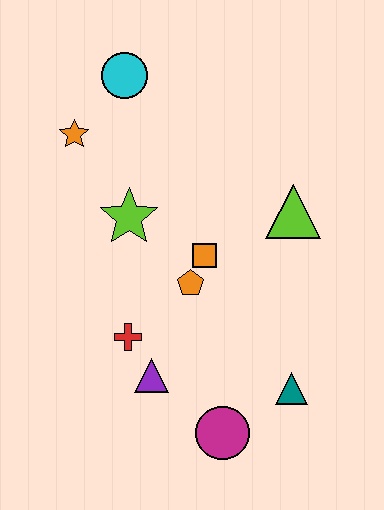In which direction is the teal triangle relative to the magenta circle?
The teal triangle is to the right of the magenta circle.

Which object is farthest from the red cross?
The cyan circle is farthest from the red cross.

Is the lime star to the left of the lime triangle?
Yes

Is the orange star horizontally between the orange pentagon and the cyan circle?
No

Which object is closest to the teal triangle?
The magenta circle is closest to the teal triangle.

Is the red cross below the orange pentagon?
Yes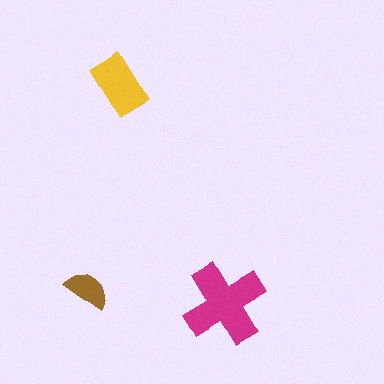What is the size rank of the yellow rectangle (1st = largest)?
2nd.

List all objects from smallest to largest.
The brown semicircle, the yellow rectangle, the magenta cross.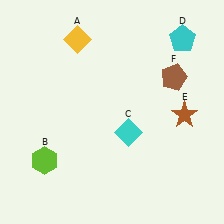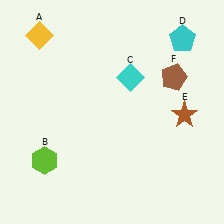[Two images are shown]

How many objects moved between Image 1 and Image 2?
2 objects moved between the two images.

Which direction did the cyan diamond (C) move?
The cyan diamond (C) moved up.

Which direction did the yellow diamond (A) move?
The yellow diamond (A) moved left.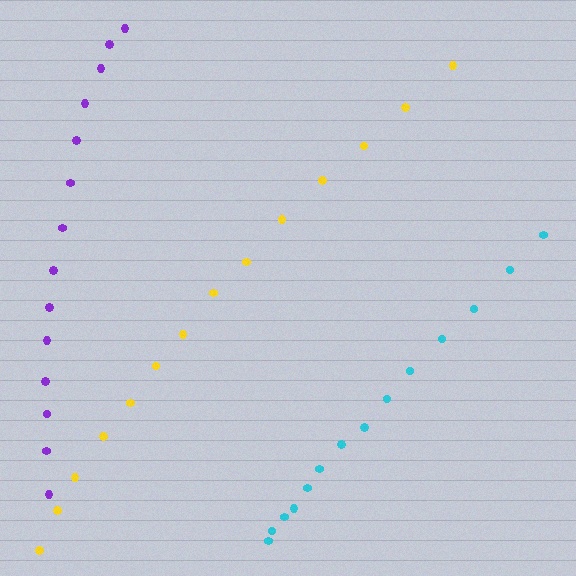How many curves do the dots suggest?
There are 3 distinct paths.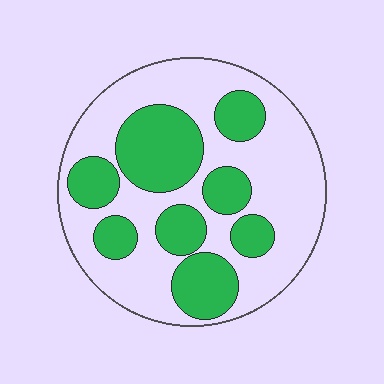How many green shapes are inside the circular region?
8.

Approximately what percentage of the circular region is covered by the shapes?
Approximately 35%.